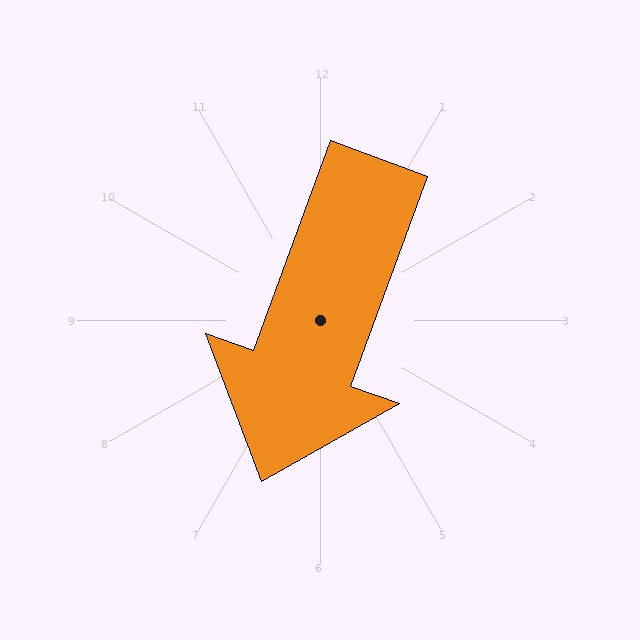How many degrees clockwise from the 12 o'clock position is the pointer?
Approximately 200 degrees.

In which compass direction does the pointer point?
South.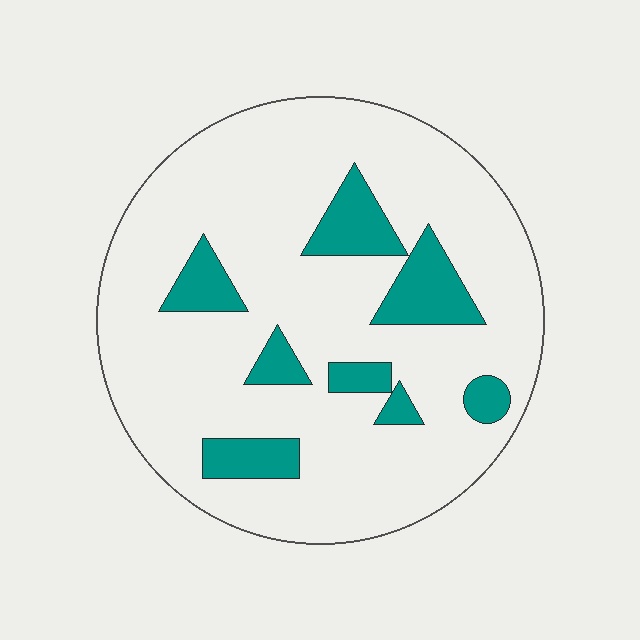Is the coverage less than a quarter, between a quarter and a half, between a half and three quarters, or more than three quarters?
Less than a quarter.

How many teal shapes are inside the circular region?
8.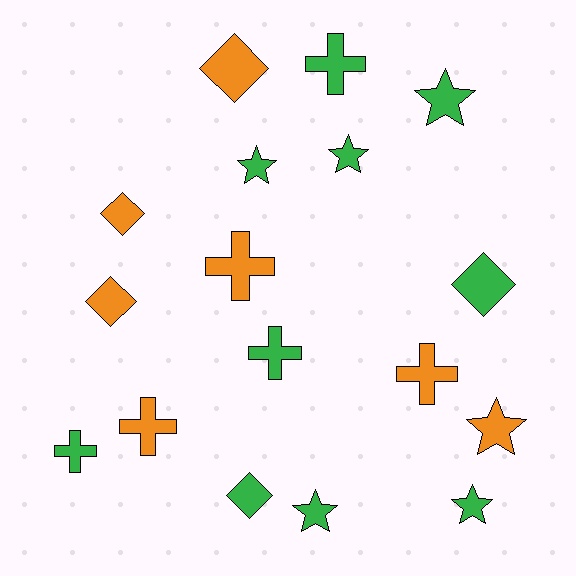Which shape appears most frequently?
Cross, with 6 objects.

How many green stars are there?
There are 5 green stars.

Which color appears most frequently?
Green, with 10 objects.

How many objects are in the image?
There are 17 objects.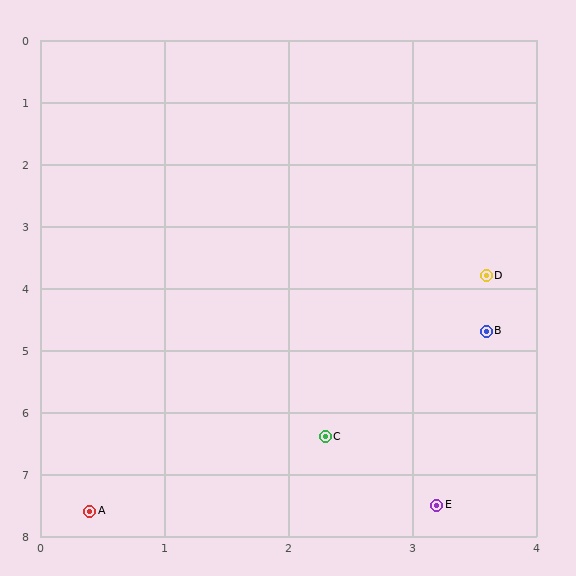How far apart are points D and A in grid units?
Points D and A are about 5.0 grid units apart.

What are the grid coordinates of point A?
Point A is at approximately (0.4, 7.6).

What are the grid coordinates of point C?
Point C is at approximately (2.3, 6.4).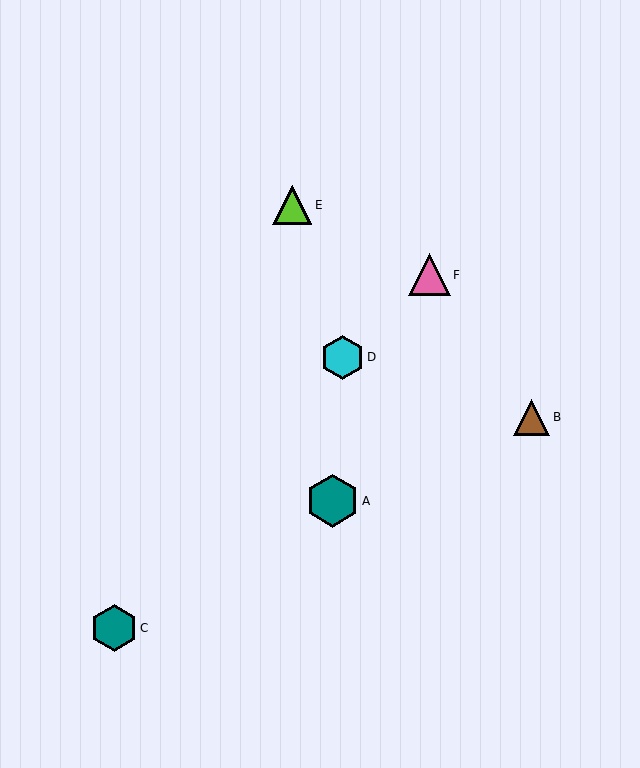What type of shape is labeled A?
Shape A is a teal hexagon.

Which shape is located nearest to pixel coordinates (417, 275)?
The pink triangle (labeled F) at (429, 275) is nearest to that location.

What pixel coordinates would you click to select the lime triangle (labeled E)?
Click at (292, 205) to select the lime triangle E.